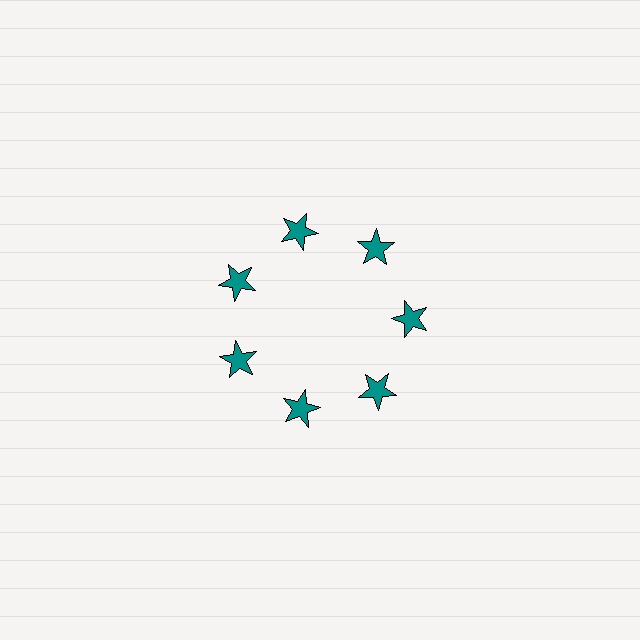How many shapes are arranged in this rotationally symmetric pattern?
There are 7 shapes, arranged in 7 groups of 1.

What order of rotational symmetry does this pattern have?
This pattern has 7-fold rotational symmetry.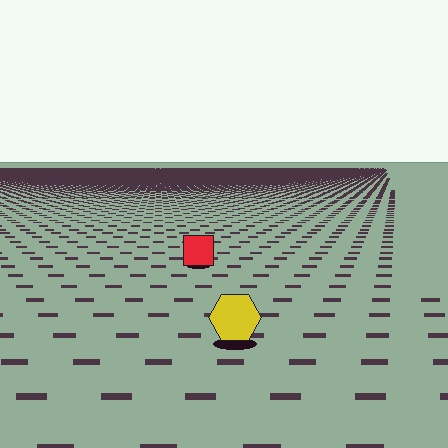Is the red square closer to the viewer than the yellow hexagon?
No. The yellow hexagon is closer — you can tell from the texture gradient: the ground texture is coarser near it.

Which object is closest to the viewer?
The yellow hexagon is closest. The texture marks near it are larger and more spread out.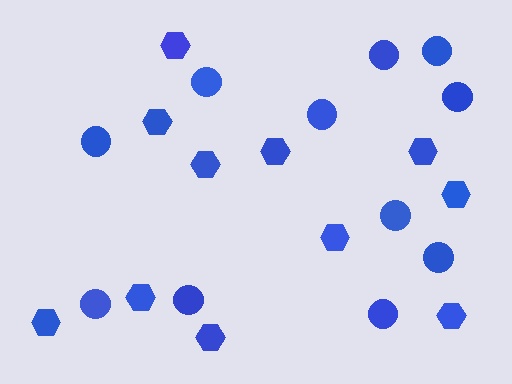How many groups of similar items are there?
There are 2 groups: one group of circles (11) and one group of hexagons (11).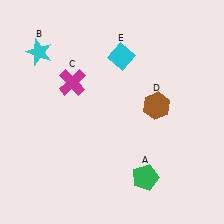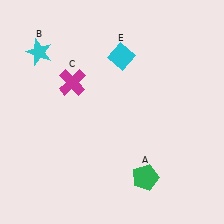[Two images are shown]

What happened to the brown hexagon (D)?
The brown hexagon (D) was removed in Image 2. It was in the top-right area of Image 1.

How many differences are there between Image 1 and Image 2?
There is 1 difference between the two images.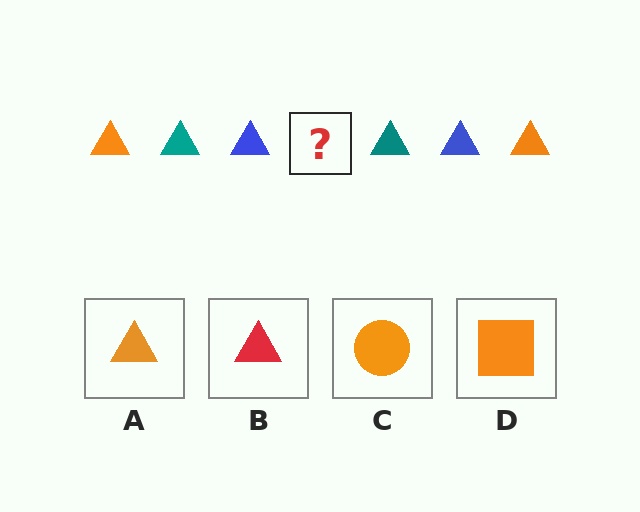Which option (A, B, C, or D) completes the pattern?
A.